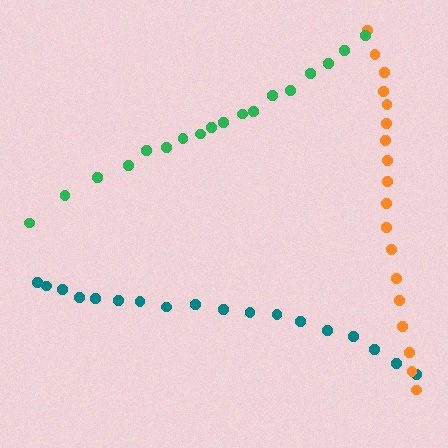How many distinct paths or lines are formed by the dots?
There are 3 distinct paths.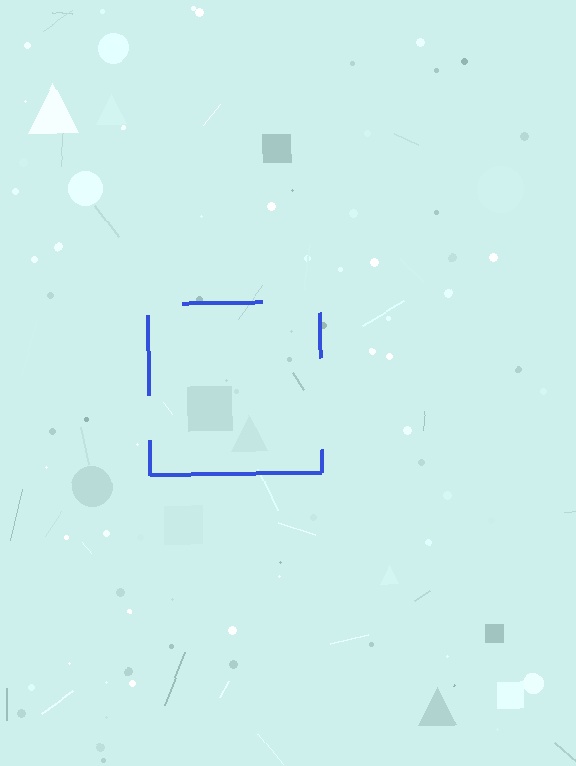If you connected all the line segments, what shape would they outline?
They would outline a square.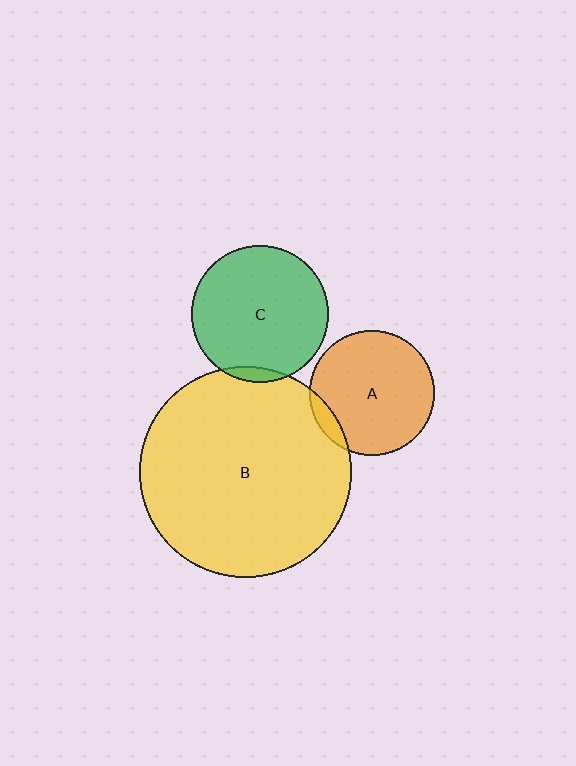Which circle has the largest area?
Circle B (yellow).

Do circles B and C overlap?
Yes.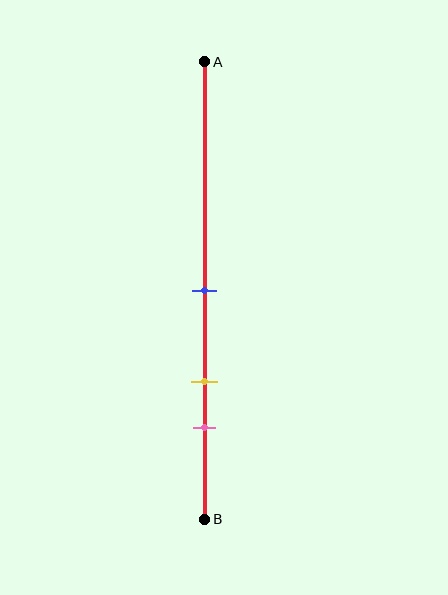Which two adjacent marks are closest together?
The yellow and pink marks are the closest adjacent pair.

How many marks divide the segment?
There are 3 marks dividing the segment.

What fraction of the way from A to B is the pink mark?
The pink mark is approximately 80% (0.8) of the way from A to B.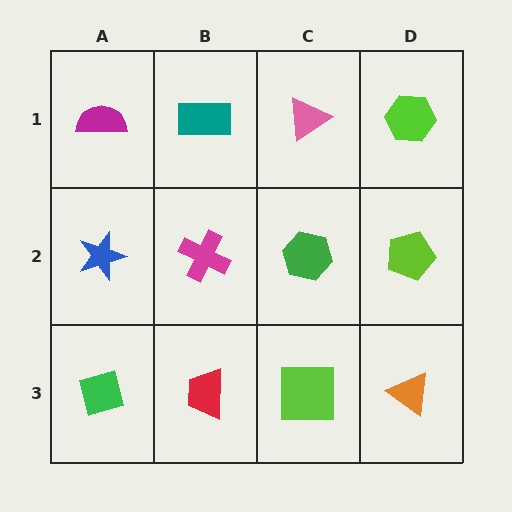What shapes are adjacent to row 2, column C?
A pink triangle (row 1, column C), a lime square (row 3, column C), a magenta cross (row 2, column B), a lime pentagon (row 2, column D).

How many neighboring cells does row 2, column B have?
4.